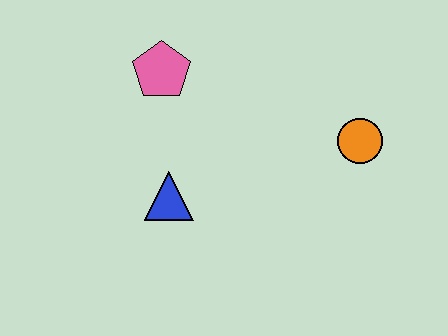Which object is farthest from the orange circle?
The pink pentagon is farthest from the orange circle.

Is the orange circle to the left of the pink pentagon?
No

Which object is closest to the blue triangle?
The pink pentagon is closest to the blue triangle.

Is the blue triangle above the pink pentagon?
No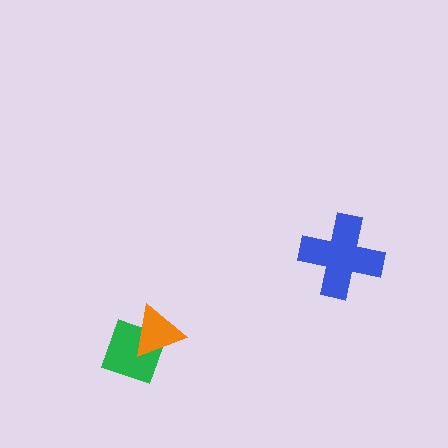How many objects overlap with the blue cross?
0 objects overlap with the blue cross.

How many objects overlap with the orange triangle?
1 object overlaps with the orange triangle.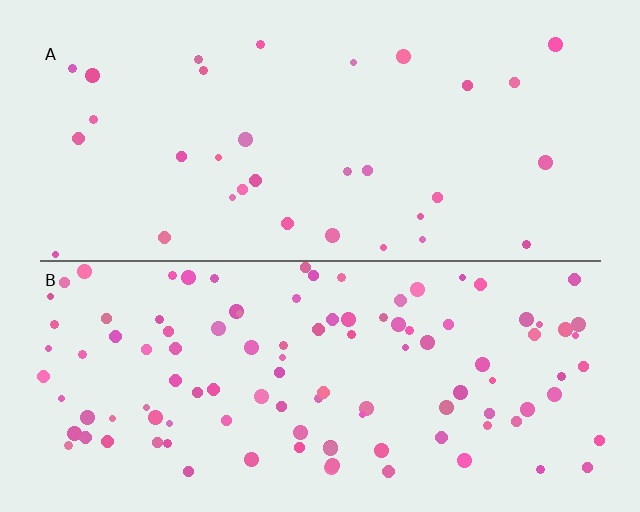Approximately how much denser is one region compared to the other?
Approximately 3.4× — region B over region A.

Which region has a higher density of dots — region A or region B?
B (the bottom).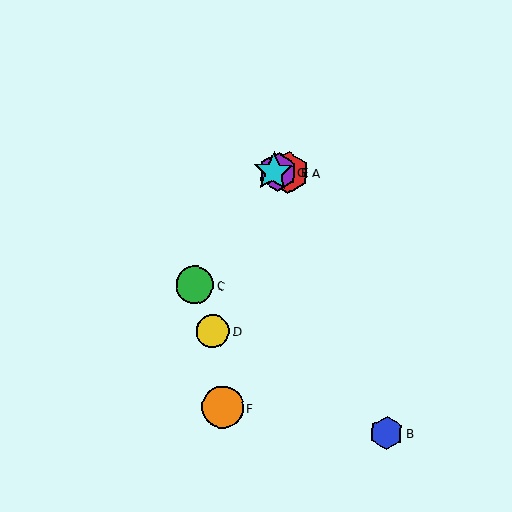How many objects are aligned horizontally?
3 objects (A, E, G) are aligned horizontally.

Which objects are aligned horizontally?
Objects A, E, G are aligned horizontally.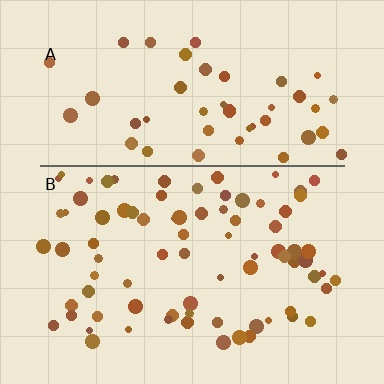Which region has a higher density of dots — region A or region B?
B (the bottom).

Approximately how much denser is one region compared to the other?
Approximately 1.6× — region B over region A.